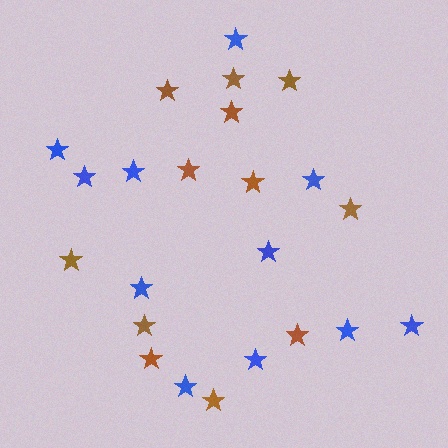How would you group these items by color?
There are 2 groups: one group of blue stars (11) and one group of brown stars (12).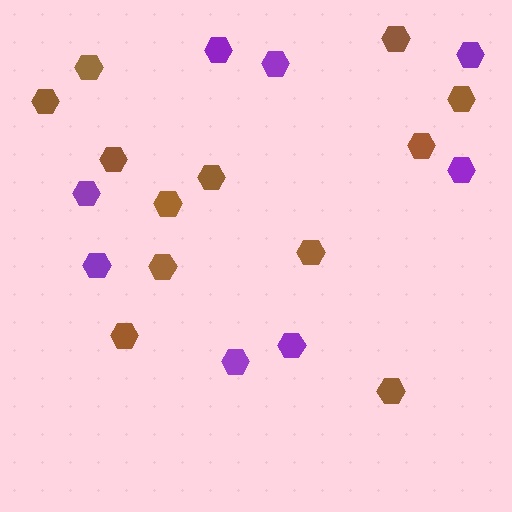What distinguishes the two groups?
There are 2 groups: one group of brown hexagons (12) and one group of purple hexagons (8).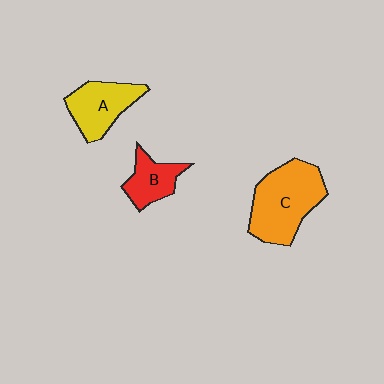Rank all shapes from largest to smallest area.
From largest to smallest: C (orange), A (yellow), B (red).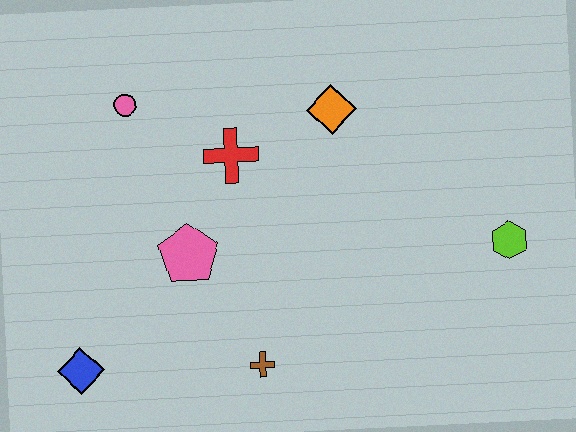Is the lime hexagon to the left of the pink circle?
No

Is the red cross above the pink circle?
No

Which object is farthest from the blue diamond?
The lime hexagon is farthest from the blue diamond.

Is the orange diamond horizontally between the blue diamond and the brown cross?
No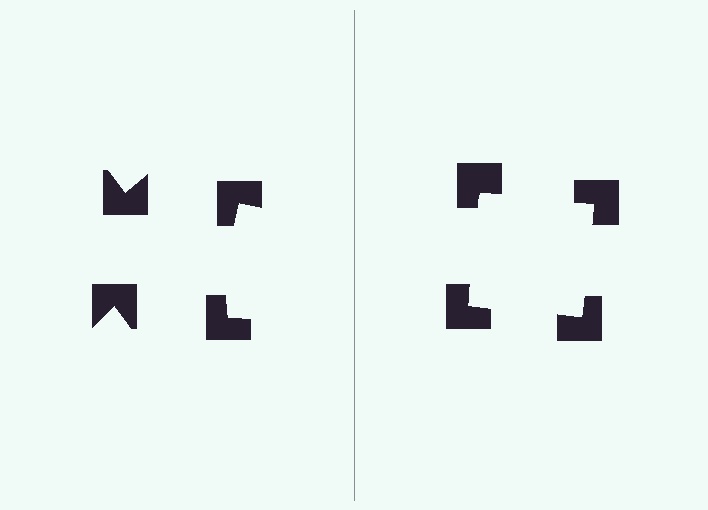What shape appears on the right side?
An illusory square.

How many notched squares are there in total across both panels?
8 — 4 on each side.